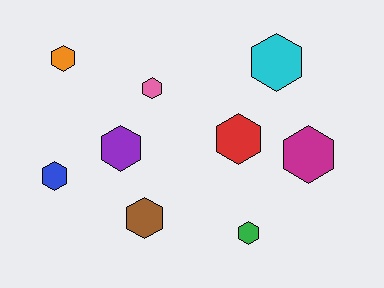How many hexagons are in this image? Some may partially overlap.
There are 9 hexagons.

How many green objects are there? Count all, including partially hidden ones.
There is 1 green object.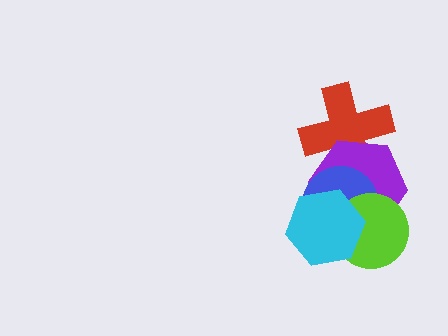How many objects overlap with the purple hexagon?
4 objects overlap with the purple hexagon.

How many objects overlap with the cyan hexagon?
3 objects overlap with the cyan hexagon.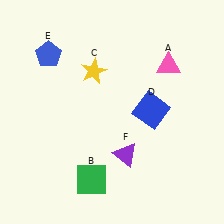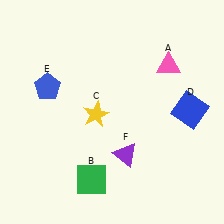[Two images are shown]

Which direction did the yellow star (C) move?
The yellow star (C) moved down.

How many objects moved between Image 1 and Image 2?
3 objects moved between the two images.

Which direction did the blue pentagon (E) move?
The blue pentagon (E) moved down.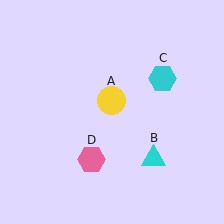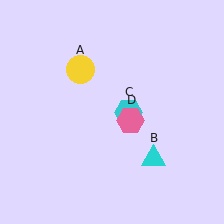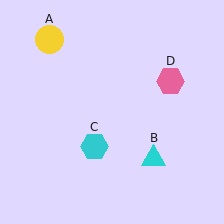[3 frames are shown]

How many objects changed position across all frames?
3 objects changed position: yellow circle (object A), cyan hexagon (object C), pink hexagon (object D).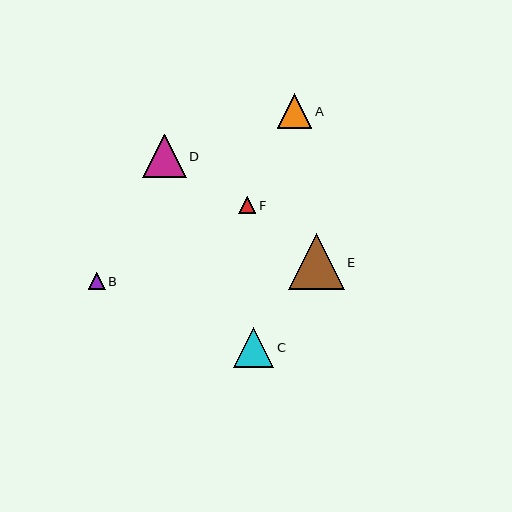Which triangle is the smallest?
Triangle B is the smallest with a size of approximately 17 pixels.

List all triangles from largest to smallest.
From largest to smallest: E, D, C, A, F, B.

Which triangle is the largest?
Triangle E is the largest with a size of approximately 56 pixels.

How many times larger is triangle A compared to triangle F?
Triangle A is approximately 2.0 times the size of triangle F.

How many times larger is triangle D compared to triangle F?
Triangle D is approximately 2.5 times the size of triangle F.